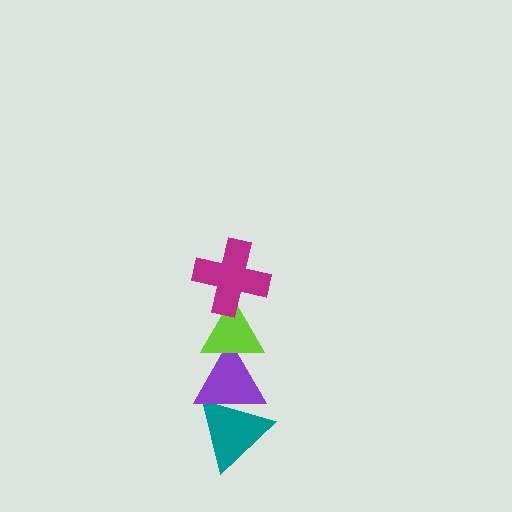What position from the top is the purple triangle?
The purple triangle is 3rd from the top.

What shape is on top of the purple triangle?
The lime triangle is on top of the purple triangle.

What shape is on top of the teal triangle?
The purple triangle is on top of the teal triangle.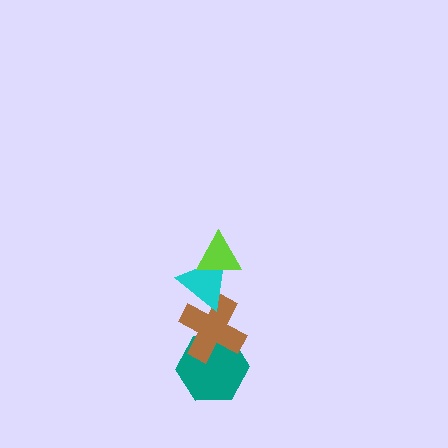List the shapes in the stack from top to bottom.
From top to bottom: the lime triangle, the cyan triangle, the brown cross, the teal hexagon.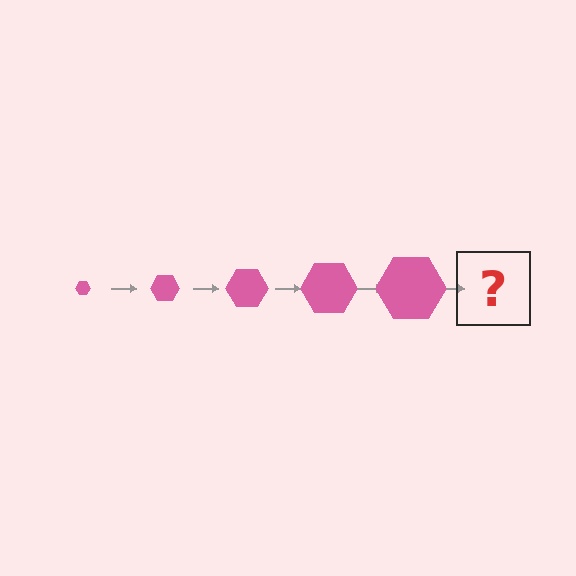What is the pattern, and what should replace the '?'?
The pattern is that the hexagon gets progressively larger each step. The '?' should be a pink hexagon, larger than the previous one.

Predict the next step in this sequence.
The next step is a pink hexagon, larger than the previous one.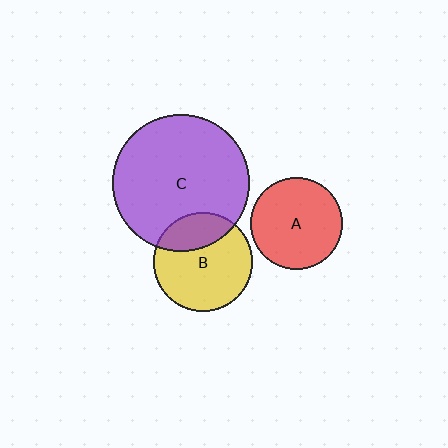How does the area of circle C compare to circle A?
Approximately 2.2 times.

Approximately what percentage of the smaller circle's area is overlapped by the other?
Approximately 25%.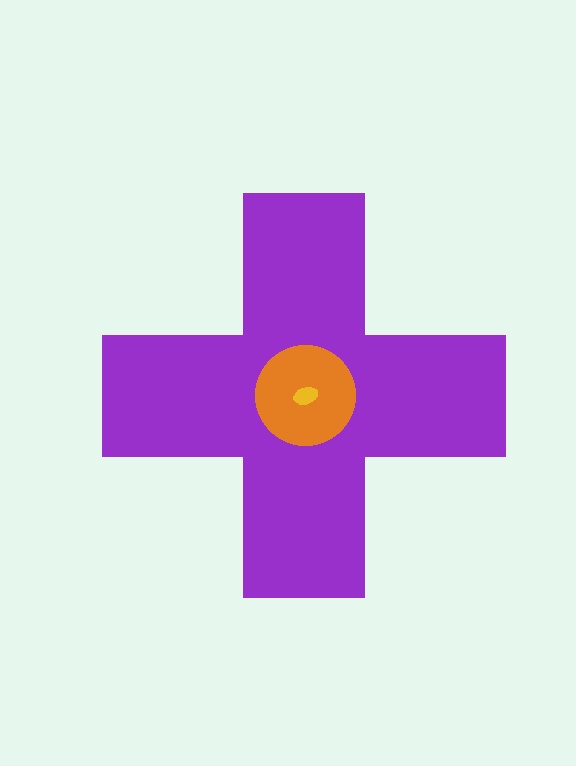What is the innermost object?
The yellow ellipse.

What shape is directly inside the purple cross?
The orange circle.